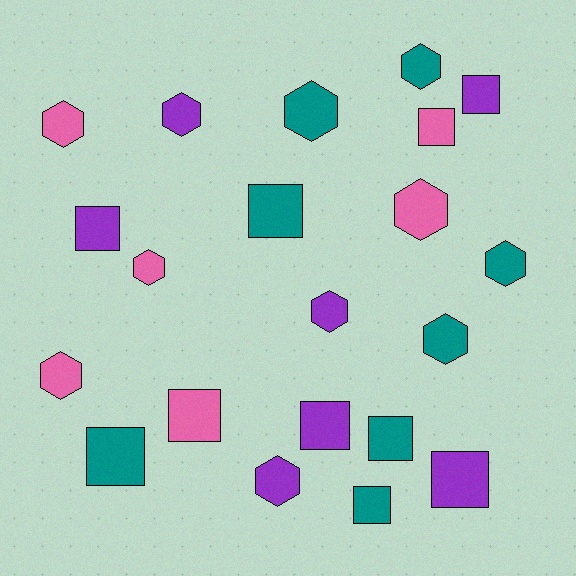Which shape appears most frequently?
Hexagon, with 11 objects.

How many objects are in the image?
There are 21 objects.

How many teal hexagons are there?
There are 4 teal hexagons.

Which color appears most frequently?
Teal, with 8 objects.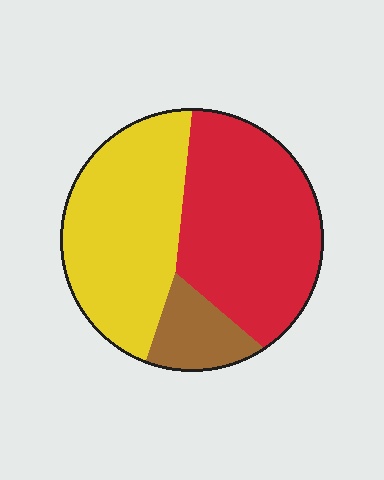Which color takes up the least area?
Brown, at roughly 10%.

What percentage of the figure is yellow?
Yellow covers roughly 40% of the figure.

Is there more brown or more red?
Red.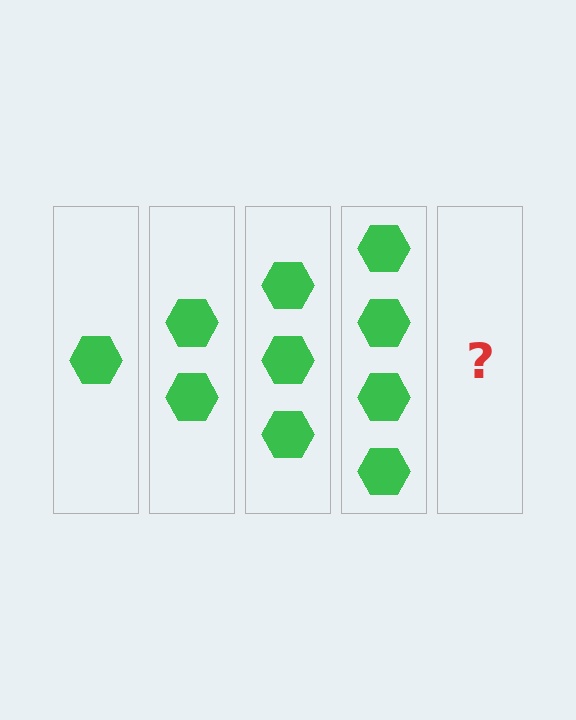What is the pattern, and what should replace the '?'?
The pattern is that each step adds one more hexagon. The '?' should be 5 hexagons.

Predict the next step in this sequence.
The next step is 5 hexagons.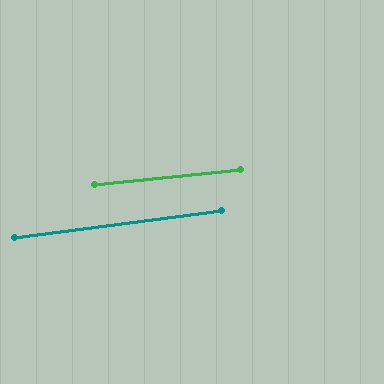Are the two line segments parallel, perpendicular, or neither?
Parallel — their directions differ by only 1.5°.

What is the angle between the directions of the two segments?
Approximately 1 degree.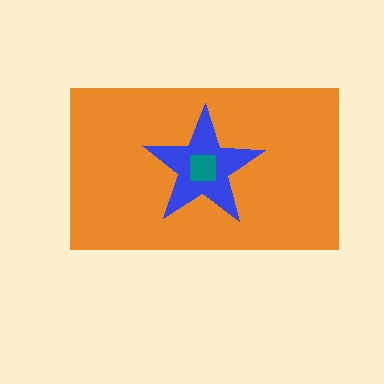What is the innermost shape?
The teal square.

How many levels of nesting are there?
3.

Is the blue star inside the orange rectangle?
Yes.